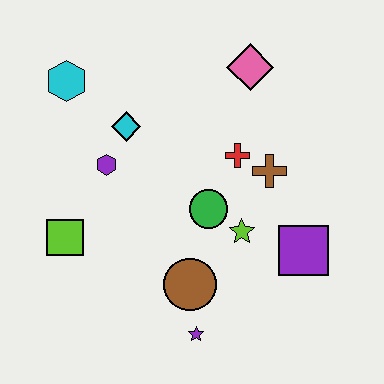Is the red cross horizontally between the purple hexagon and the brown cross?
Yes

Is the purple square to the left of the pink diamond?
No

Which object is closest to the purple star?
The brown circle is closest to the purple star.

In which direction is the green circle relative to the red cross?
The green circle is below the red cross.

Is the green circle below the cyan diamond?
Yes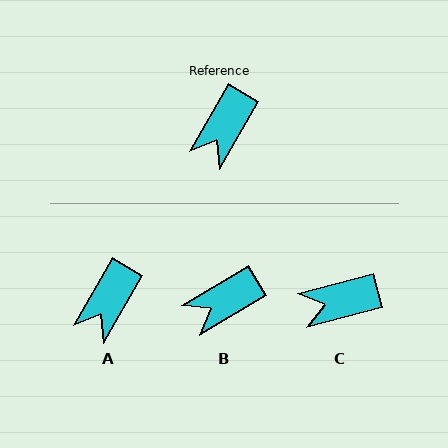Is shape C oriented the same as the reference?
No, it is off by about 46 degrees.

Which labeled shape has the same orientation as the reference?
A.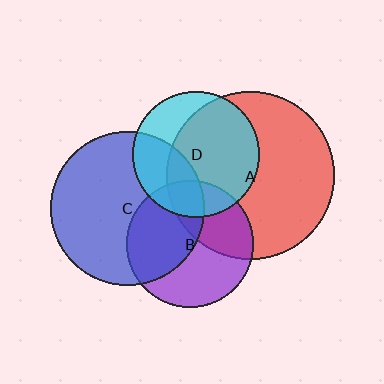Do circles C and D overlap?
Yes.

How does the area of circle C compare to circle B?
Approximately 1.5 times.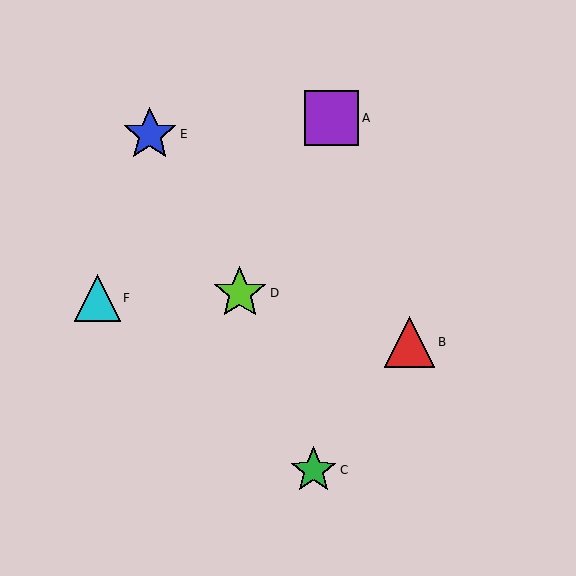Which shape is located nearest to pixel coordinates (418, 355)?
The red triangle (labeled B) at (410, 342) is nearest to that location.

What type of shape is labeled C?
Shape C is a green star.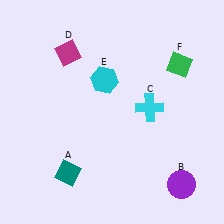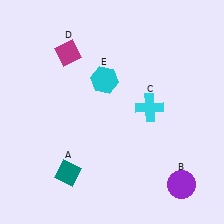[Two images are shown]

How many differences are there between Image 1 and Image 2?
There is 1 difference between the two images.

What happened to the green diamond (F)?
The green diamond (F) was removed in Image 2. It was in the top-right area of Image 1.